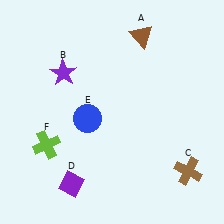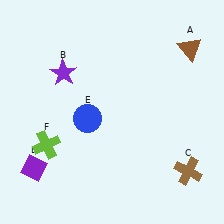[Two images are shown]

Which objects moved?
The objects that moved are: the brown triangle (A), the purple diamond (D).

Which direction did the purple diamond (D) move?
The purple diamond (D) moved left.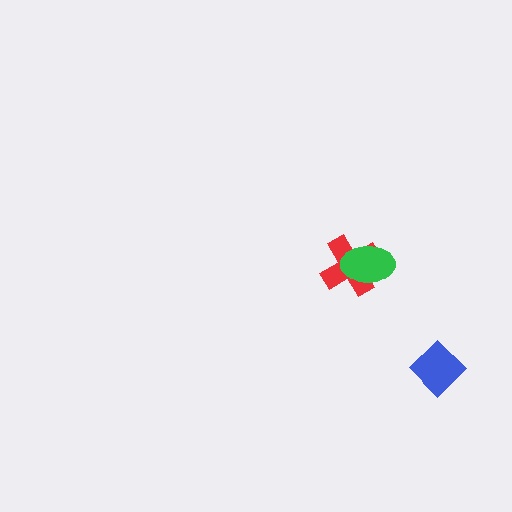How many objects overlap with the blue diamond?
0 objects overlap with the blue diamond.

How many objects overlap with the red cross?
1 object overlaps with the red cross.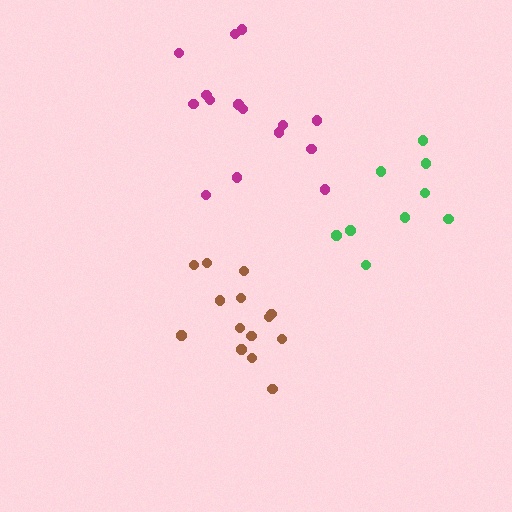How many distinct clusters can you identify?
There are 3 distinct clusters.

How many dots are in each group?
Group 1: 14 dots, Group 2: 15 dots, Group 3: 9 dots (38 total).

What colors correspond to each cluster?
The clusters are colored: brown, magenta, green.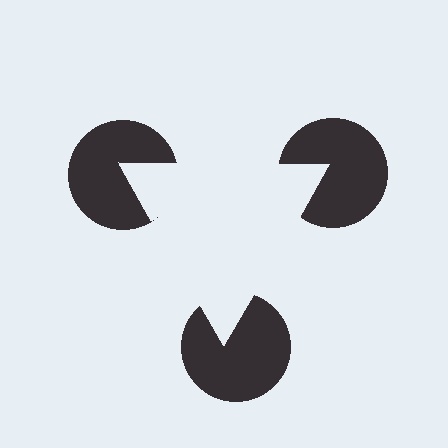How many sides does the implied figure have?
3 sides.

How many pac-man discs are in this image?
There are 3 — one at each vertex of the illusory triangle.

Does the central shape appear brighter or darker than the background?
It typically appears slightly brighter than the background, even though no actual brightness change is drawn.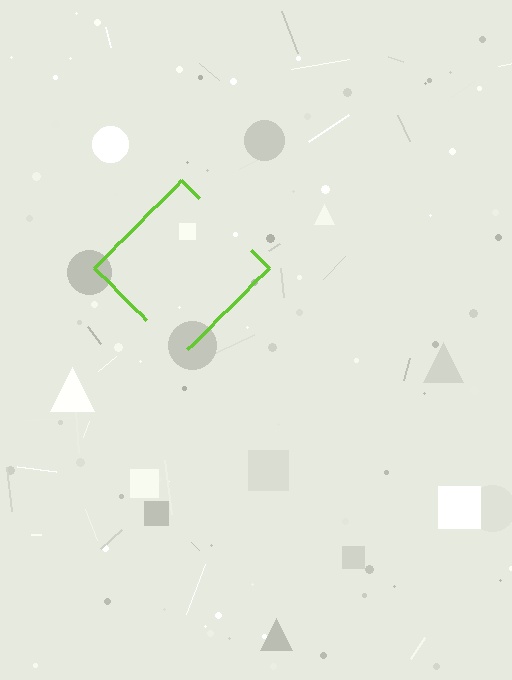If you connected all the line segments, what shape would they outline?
They would outline a diamond.